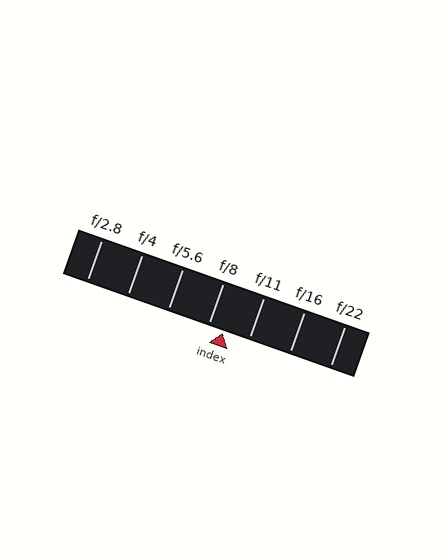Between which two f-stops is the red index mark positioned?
The index mark is between f/8 and f/11.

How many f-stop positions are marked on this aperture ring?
There are 7 f-stop positions marked.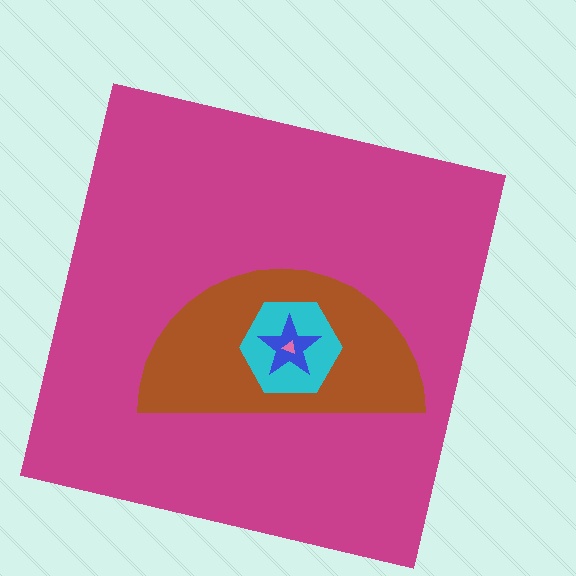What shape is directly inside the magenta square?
The brown semicircle.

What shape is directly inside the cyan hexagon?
The blue star.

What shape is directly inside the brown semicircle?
The cyan hexagon.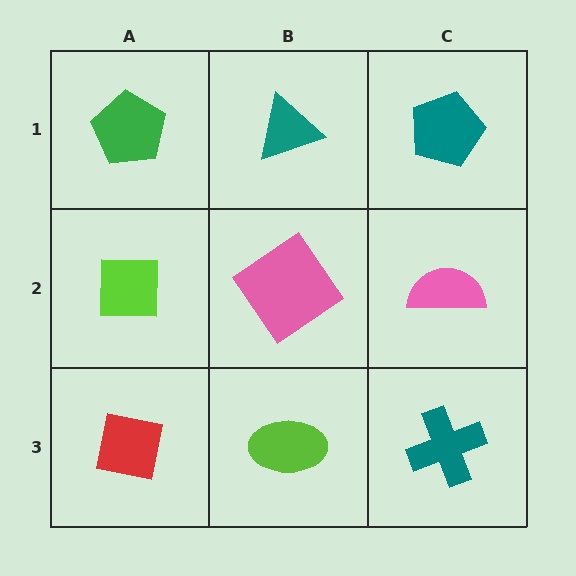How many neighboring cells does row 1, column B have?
3.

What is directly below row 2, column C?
A teal cross.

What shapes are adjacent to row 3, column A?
A lime square (row 2, column A), a lime ellipse (row 3, column B).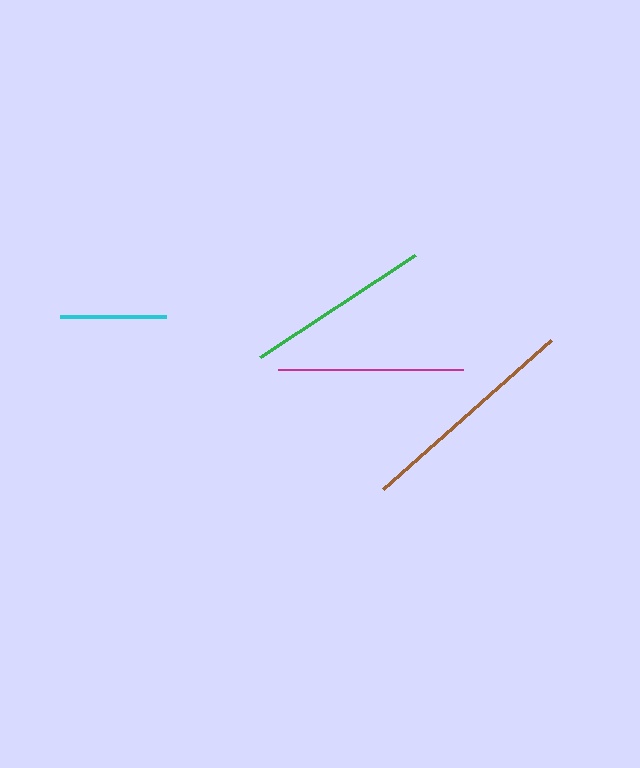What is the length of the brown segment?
The brown segment is approximately 224 pixels long.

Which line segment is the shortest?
The cyan line is the shortest at approximately 105 pixels.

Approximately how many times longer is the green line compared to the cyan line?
The green line is approximately 1.8 times the length of the cyan line.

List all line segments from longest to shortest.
From longest to shortest: brown, magenta, green, cyan.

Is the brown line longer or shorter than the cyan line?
The brown line is longer than the cyan line.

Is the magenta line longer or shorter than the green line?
The magenta line is longer than the green line.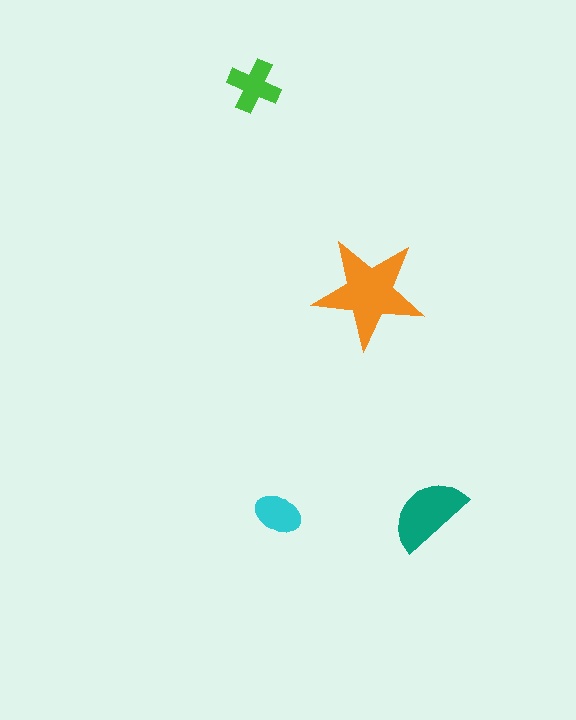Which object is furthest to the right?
The teal semicircle is rightmost.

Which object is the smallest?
The cyan ellipse.